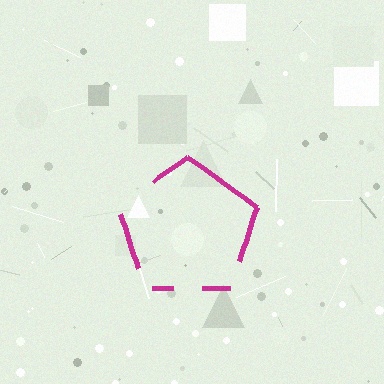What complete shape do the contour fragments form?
The contour fragments form a pentagon.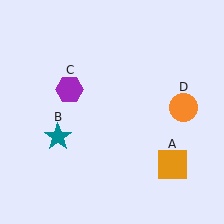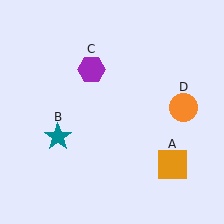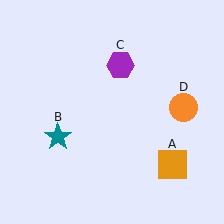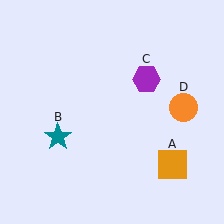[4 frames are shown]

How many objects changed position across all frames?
1 object changed position: purple hexagon (object C).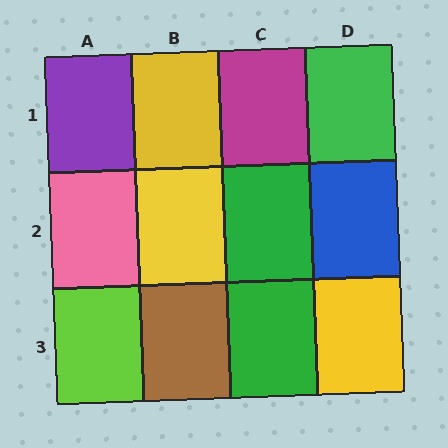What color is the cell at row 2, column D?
Blue.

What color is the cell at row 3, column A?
Lime.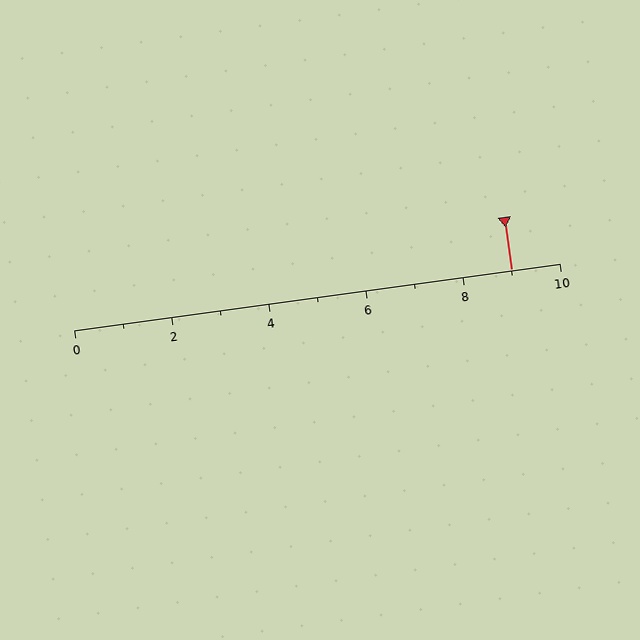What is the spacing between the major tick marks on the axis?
The major ticks are spaced 2 apart.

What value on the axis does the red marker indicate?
The marker indicates approximately 9.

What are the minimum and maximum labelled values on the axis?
The axis runs from 0 to 10.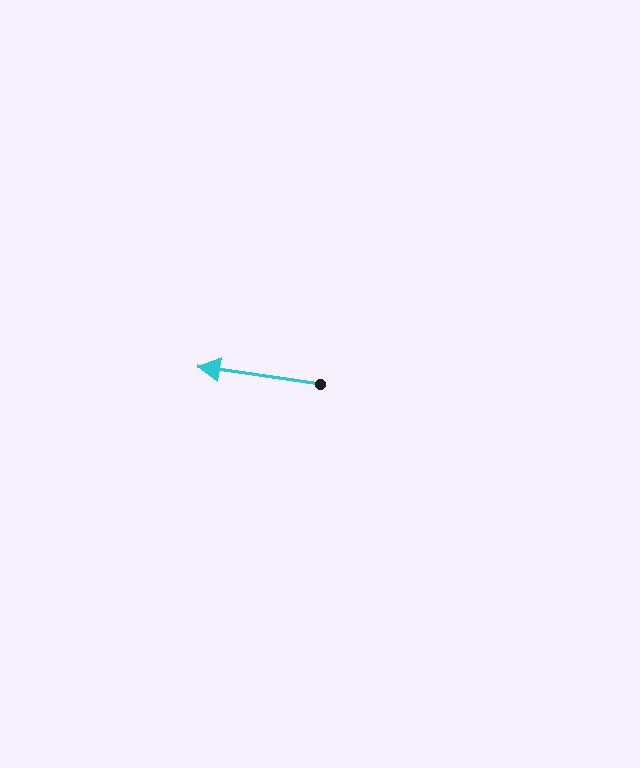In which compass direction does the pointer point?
West.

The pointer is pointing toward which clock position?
Roughly 9 o'clock.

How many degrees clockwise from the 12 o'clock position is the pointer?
Approximately 278 degrees.